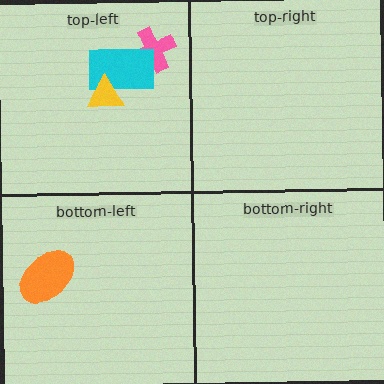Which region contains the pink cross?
The top-left region.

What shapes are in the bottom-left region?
The orange ellipse.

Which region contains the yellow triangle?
The top-left region.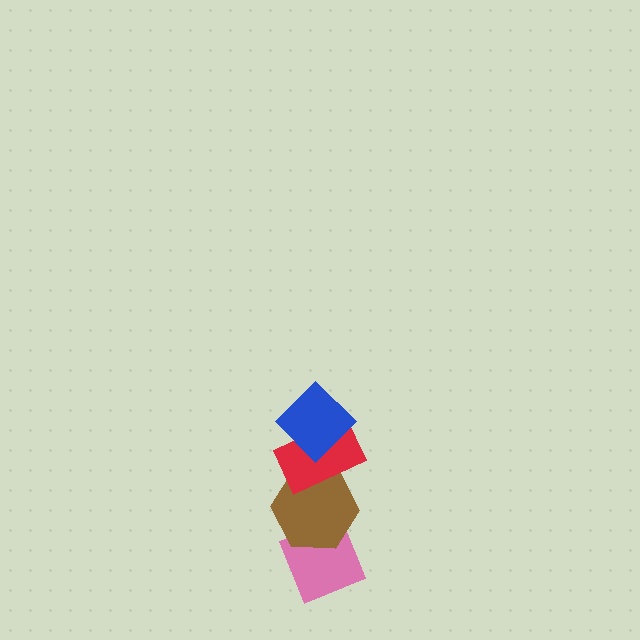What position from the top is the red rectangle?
The red rectangle is 2nd from the top.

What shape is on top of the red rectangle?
The blue diamond is on top of the red rectangle.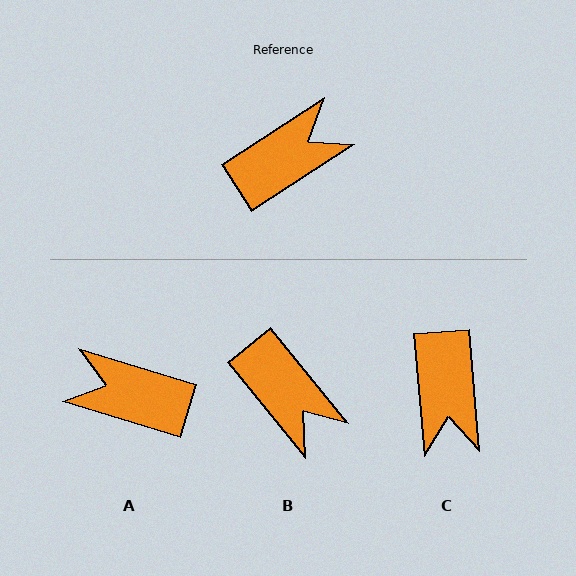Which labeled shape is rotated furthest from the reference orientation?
A, about 130 degrees away.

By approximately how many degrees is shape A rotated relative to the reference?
Approximately 130 degrees counter-clockwise.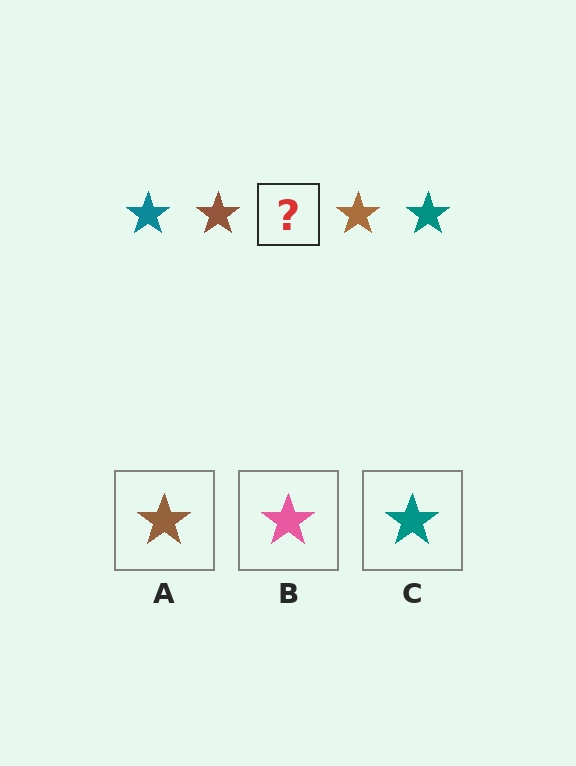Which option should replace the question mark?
Option C.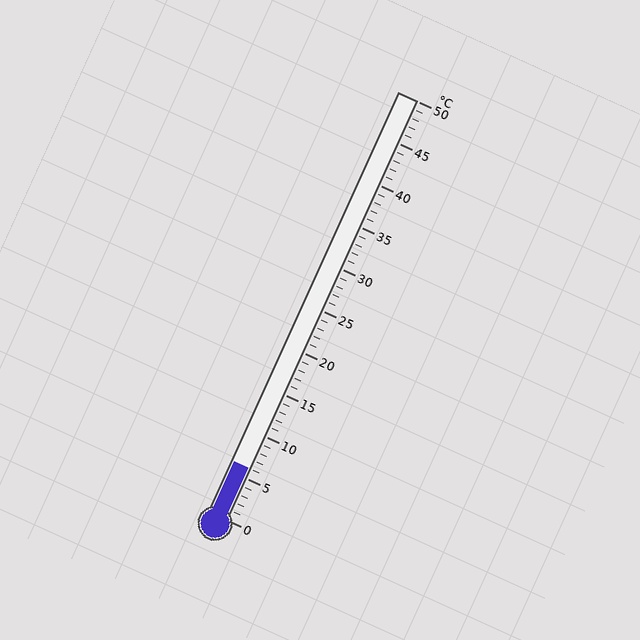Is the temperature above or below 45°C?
The temperature is below 45°C.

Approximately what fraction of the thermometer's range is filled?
The thermometer is filled to approximately 10% of its range.